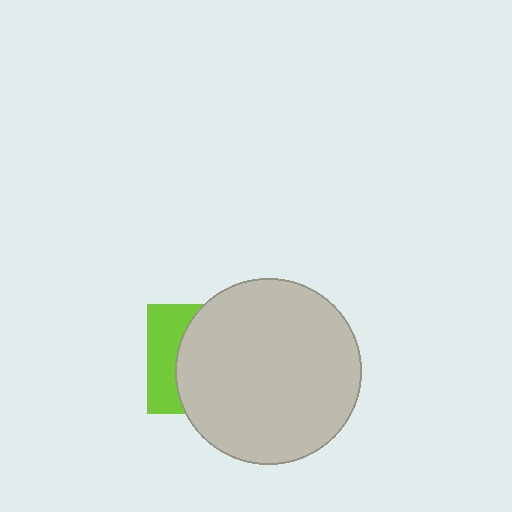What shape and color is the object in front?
The object in front is a light gray circle.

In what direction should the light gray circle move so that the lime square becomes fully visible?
The light gray circle should move right. That is the shortest direction to clear the overlap and leave the lime square fully visible.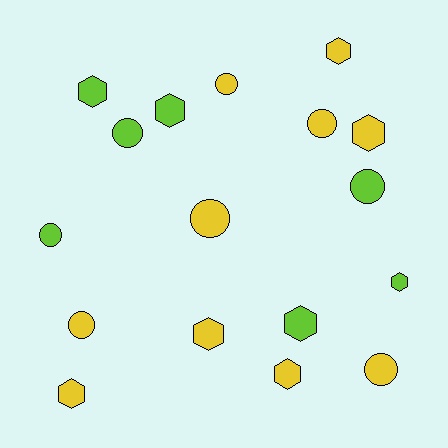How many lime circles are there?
There are 3 lime circles.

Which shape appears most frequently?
Hexagon, with 9 objects.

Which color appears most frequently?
Yellow, with 10 objects.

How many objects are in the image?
There are 17 objects.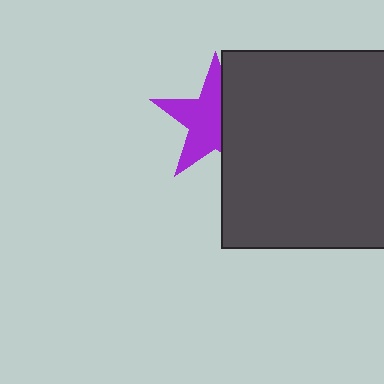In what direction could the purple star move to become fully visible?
The purple star could move left. That would shift it out from behind the dark gray square entirely.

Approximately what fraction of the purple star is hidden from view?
Roughly 40% of the purple star is hidden behind the dark gray square.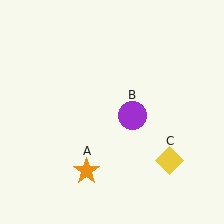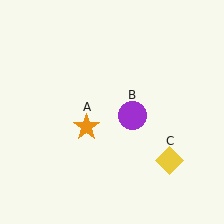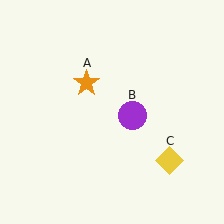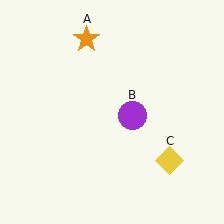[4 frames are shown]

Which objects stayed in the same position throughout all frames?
Purple circle (object B) and yellow diamond (object C) remained stationary.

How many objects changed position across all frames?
1 object changed position: orange star (object A).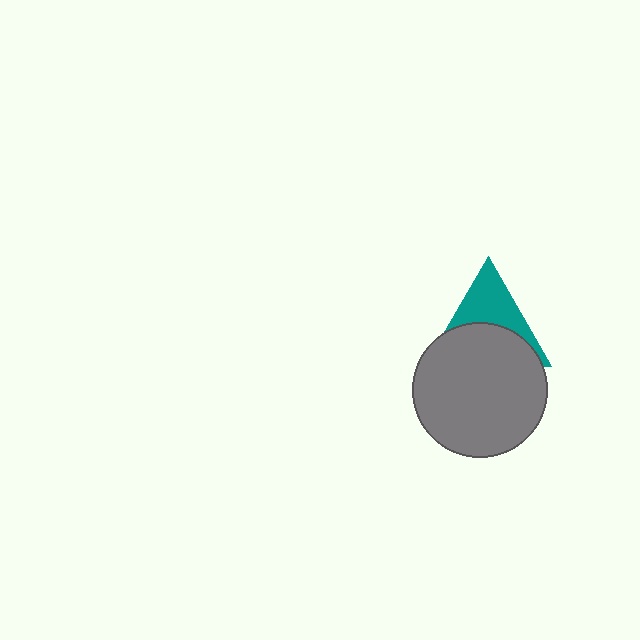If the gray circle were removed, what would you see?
You would see the complete teal triangle.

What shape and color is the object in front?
The object in front is a gray circle.